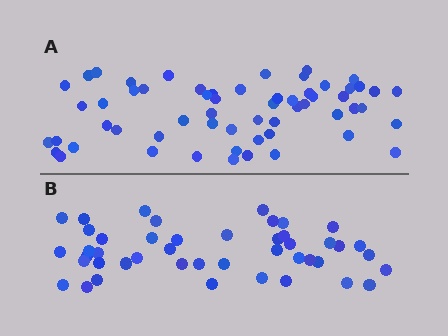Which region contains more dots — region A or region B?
Region A (the top region) has more dots.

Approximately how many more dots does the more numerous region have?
Region A has approximately 15 more dots than region B.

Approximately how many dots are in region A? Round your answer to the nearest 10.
About 60 dots. (The exact count is 59, which rounds to 60.)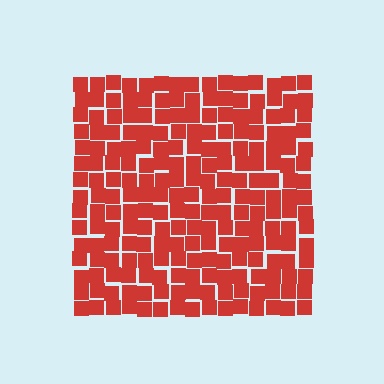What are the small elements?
The small elements are squares.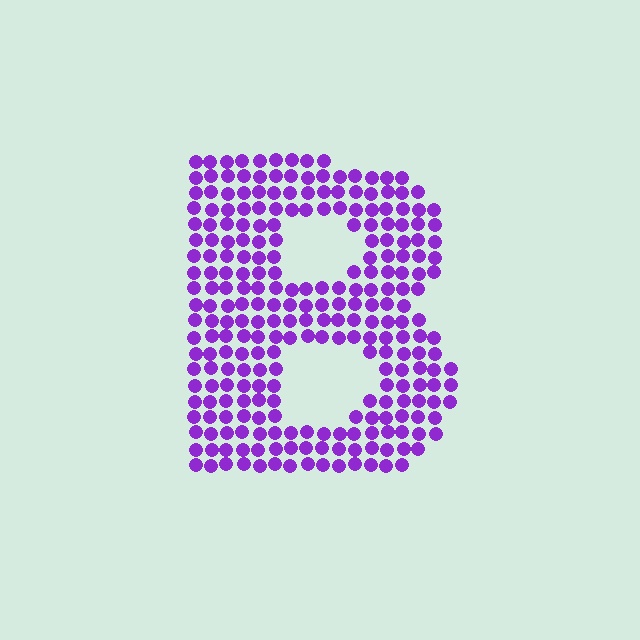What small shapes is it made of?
It is made of small circles.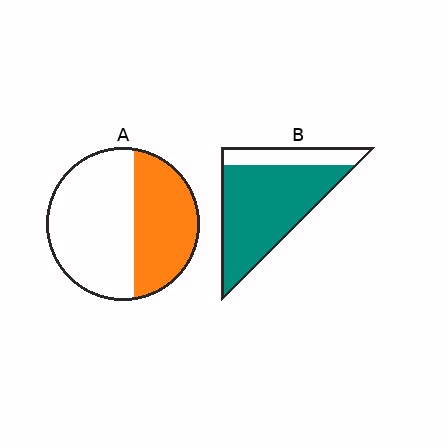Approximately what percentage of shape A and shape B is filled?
A is approximately 40% and B is approximately 80%.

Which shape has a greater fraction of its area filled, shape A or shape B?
Shape B.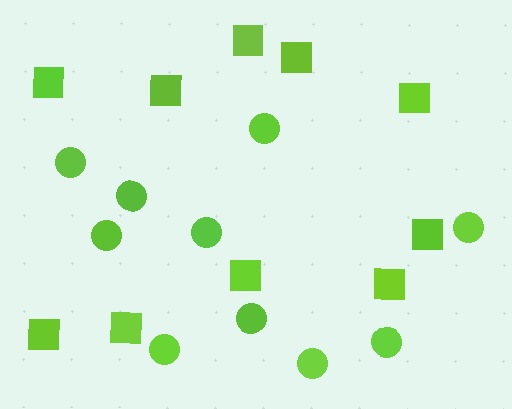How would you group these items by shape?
There are 2 groups: one group of circles (10) and one group of squares (10).